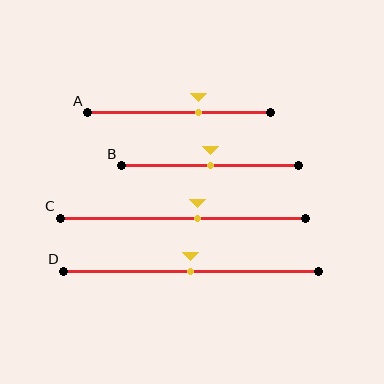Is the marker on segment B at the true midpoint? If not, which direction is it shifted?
Yes, the marker on segment B is at the true midpoint.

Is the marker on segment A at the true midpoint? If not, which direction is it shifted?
No, the marker on segment A is shifted to the right by about 11% of the segment length.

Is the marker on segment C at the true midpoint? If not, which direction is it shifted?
No, the marker on segment C is shifted to the right by about 6% of the segment length.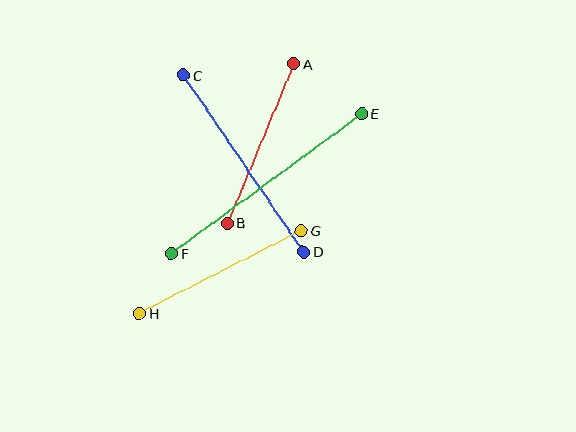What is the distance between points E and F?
The distance is approximately 236 pixels.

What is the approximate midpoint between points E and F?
The midpoint is at approximately (267, 183) pixels.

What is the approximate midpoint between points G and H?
The midpoint is at approximately (220, 272) pixels.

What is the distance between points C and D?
The distance is approximately 213 pixels.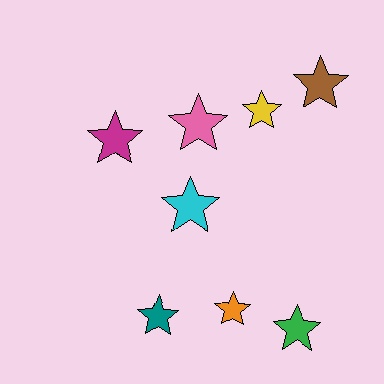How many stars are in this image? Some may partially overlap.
There are 8 stars.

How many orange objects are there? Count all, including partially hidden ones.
There is 1 orange object.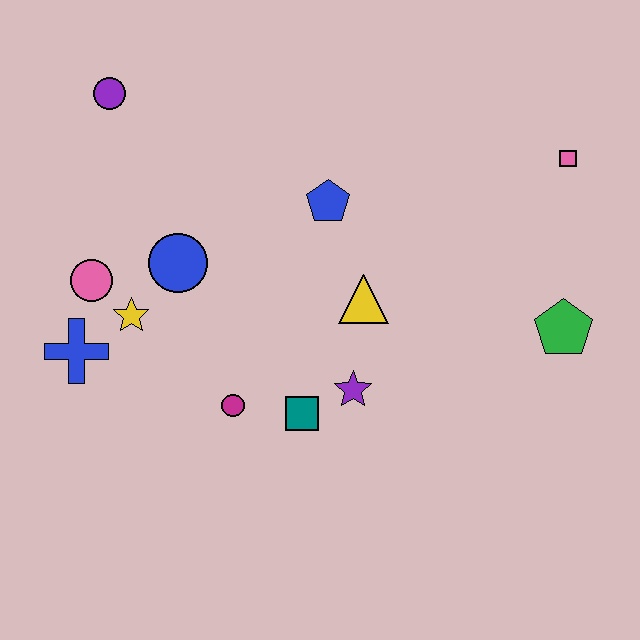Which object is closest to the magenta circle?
The teal square is closest to the magenta circle.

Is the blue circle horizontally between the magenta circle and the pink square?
No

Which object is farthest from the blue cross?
The pink square is farthest from the blue cross.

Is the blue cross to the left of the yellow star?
Yes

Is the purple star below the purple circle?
Yes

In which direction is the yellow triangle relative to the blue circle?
The yellow triangle is to the right of the blue circle.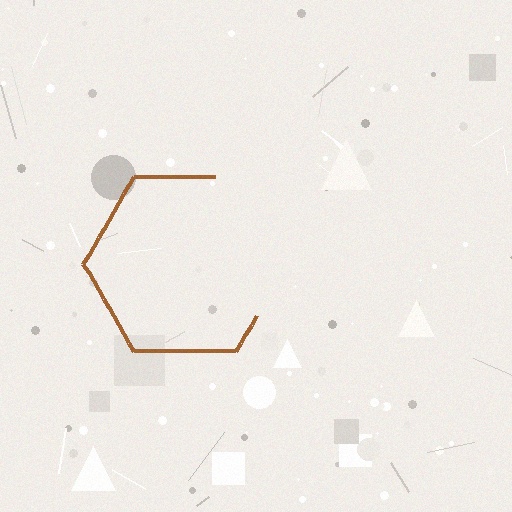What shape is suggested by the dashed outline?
The dashed outline suggests a hexagon.